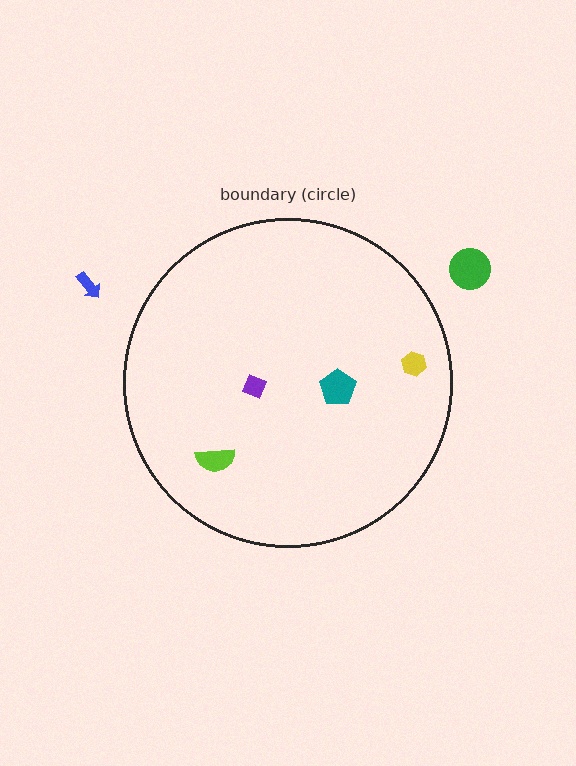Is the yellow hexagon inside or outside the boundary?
Inside.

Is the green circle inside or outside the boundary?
Outside.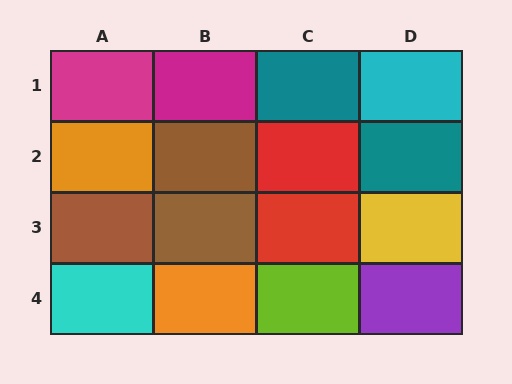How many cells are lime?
1 cell is lime.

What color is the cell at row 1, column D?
Cyan.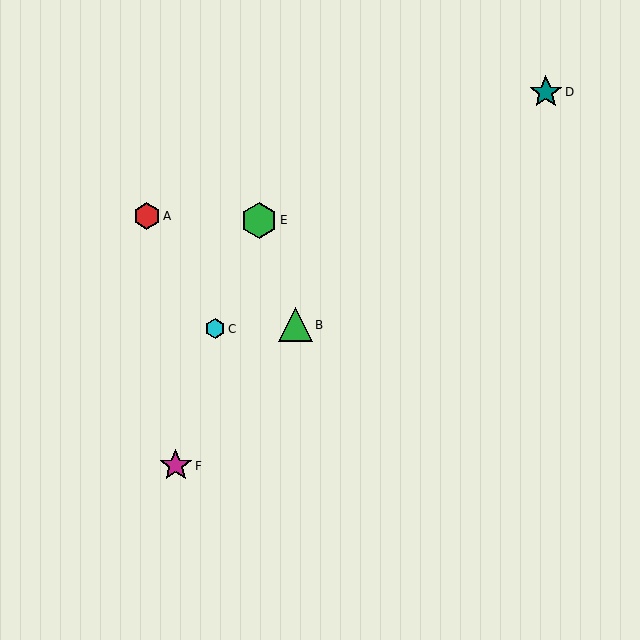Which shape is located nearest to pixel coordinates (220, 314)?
The cyan hexagon (labeled C) at (215, 329) is nearest to that location.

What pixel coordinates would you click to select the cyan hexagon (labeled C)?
Click at (215, 329) to select the cyan hexagon C.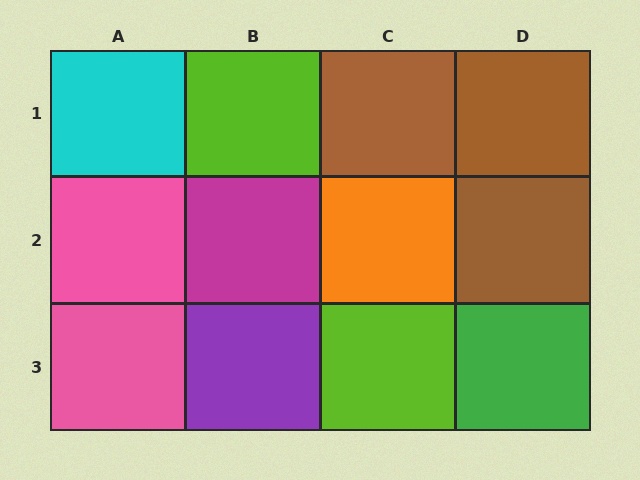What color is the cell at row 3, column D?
Green.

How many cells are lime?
2 cells are lime.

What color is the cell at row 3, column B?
Purple.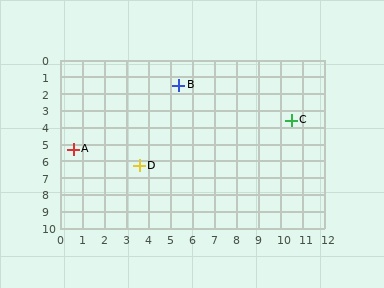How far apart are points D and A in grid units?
Points D and A are about 3.2 grid units apart.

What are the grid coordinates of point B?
Point B is at approximately (5.4, 1.5).